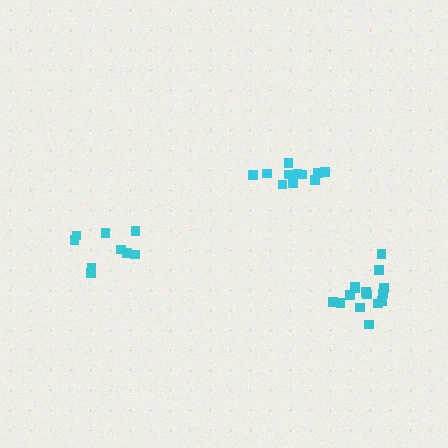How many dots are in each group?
Group 1: 12 dots, Group 2: 9 dots, Group 3: 15 dots (36 total).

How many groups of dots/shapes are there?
There are 3 groups.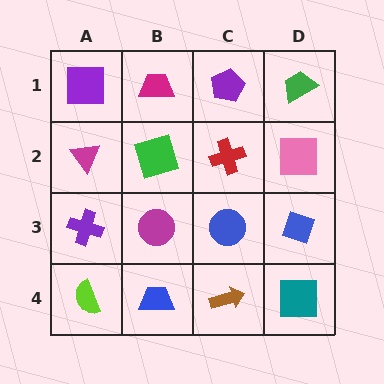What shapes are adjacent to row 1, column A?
A magenta triangle (row 2, column A), a magenta trapezoid (row 1, column B).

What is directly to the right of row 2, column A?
A green square.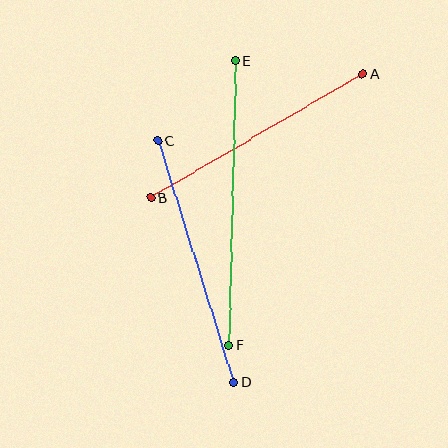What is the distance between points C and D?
The distance is approximately 253 pixels.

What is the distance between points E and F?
The distance is approximately 285 pixels.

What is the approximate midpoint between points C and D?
The midpoint is at approximately (196, 261) pixels.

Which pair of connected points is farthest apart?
Points E and F are farthest apart.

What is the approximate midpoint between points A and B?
The midpoint is at approximately (257, 136) pixels.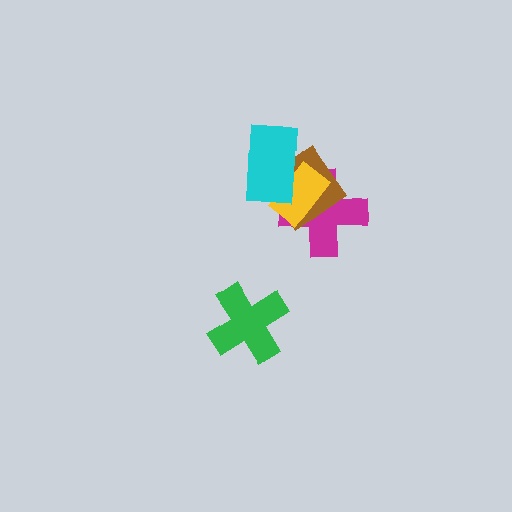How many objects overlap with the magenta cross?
3 objects overlap with the magenta cross.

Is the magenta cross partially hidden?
Yes, it is partially covered by another shape.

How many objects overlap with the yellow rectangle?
3 objects overlap with the yellow rectangle.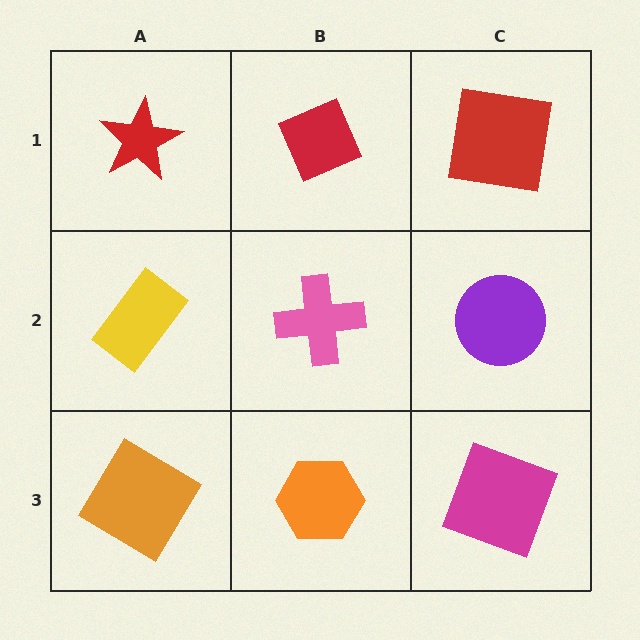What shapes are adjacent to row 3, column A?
A yellow rectangle (row 2, column A), an orange hexagon (row 3, column B).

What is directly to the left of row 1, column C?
A red diamond.